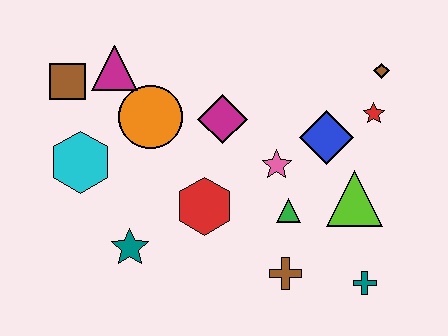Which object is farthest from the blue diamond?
The brown square is farthest from the blue diamond.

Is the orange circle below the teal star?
No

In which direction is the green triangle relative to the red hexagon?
The green triangle is to the right of the red hexagon.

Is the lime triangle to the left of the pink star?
No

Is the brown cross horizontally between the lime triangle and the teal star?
Yes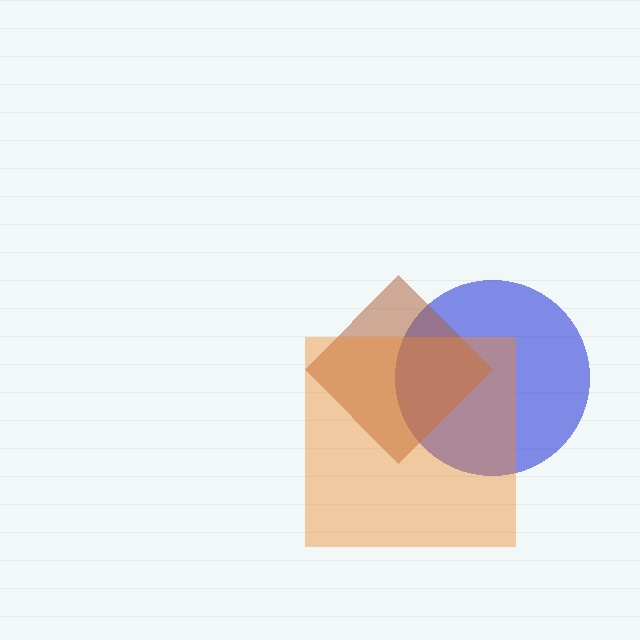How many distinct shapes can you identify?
There are 3 distinct shapes: a blue circle, a brown diamond, an orange square.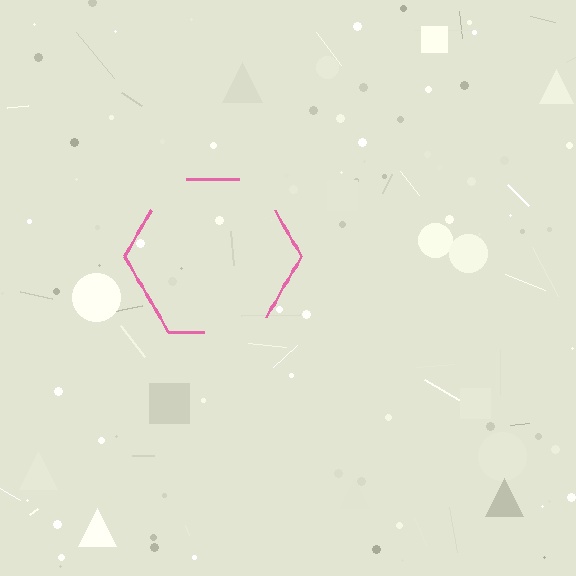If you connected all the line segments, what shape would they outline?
They would outline a hexagon.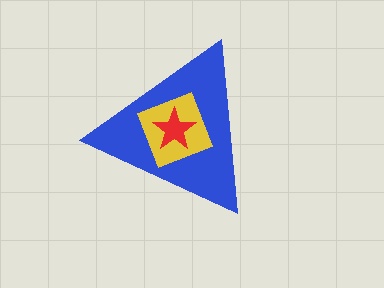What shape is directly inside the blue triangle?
The yellow square.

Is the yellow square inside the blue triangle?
Yes.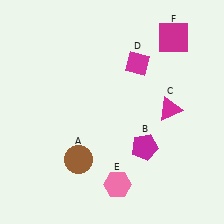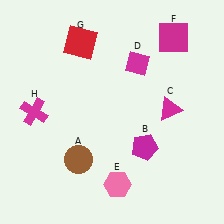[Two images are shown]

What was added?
A red square (G), a magenta cross (H) were added in Image 2.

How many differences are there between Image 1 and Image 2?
There are 2 differences between the two images.